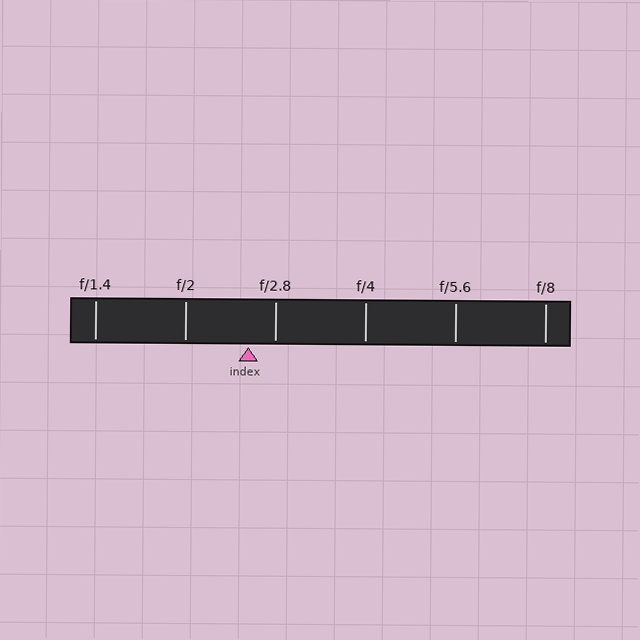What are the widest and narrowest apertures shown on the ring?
The widest aperture shown is f/1.4 and the narrowest is f/8.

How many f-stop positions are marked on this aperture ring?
There are 6 f-stop positions marked.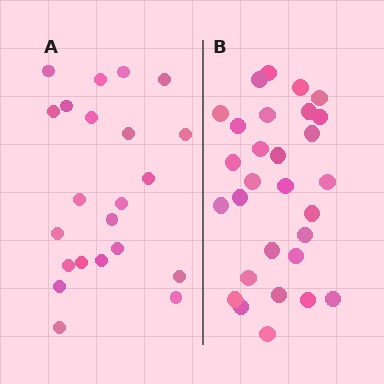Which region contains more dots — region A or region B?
Region B (the right region) has more dots.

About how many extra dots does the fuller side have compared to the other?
Region B has roughly 8 or so more dots than region A.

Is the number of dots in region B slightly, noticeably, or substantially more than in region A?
Region B has noticeably more, but not dramatically so. The ratio is roughly 1.3 to 1.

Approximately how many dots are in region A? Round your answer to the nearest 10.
About 20 dots. (The exact count is 22, which rounds to 20.)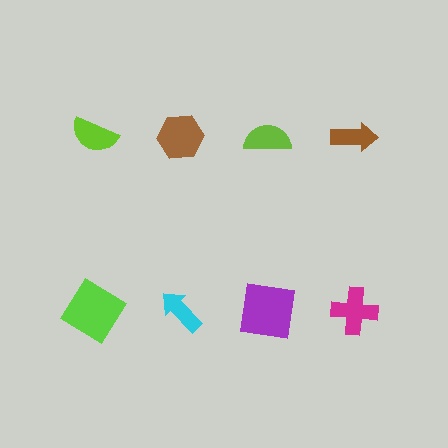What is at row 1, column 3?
A lime semicircle.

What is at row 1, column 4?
A brown arrow.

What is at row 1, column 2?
A brown hexagon.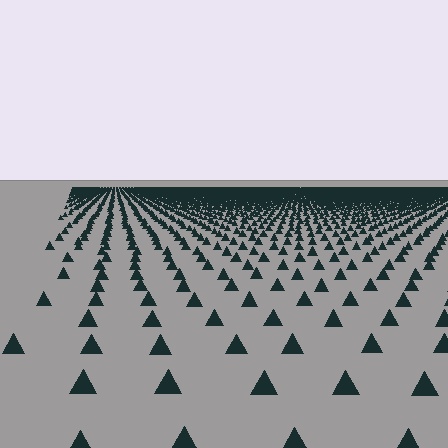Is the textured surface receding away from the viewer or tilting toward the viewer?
The surface is receding away from the viewer. Texture elements get smaller and denser toward the top.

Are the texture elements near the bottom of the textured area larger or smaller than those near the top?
Larger. Near the bottom, elements are closer to the viewer and appear at a bigger on-screen size.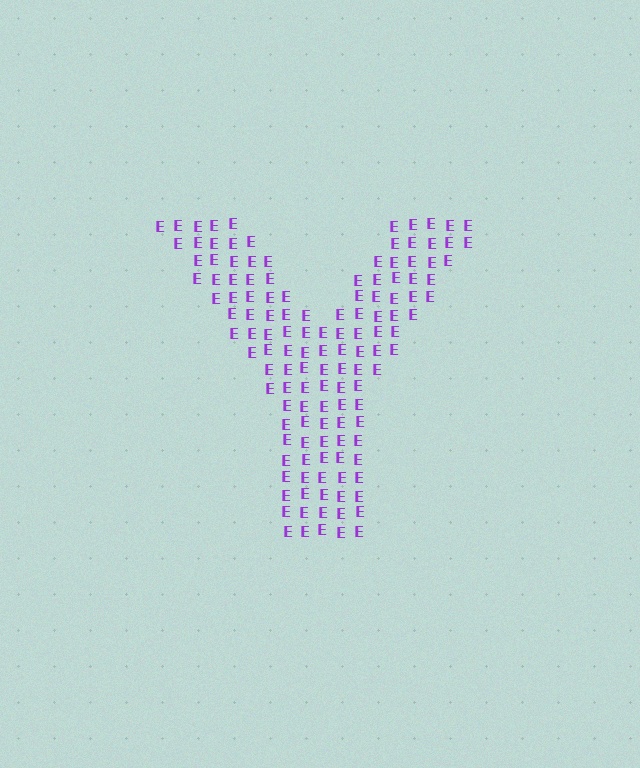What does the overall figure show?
The overall figure shows the letter Y.